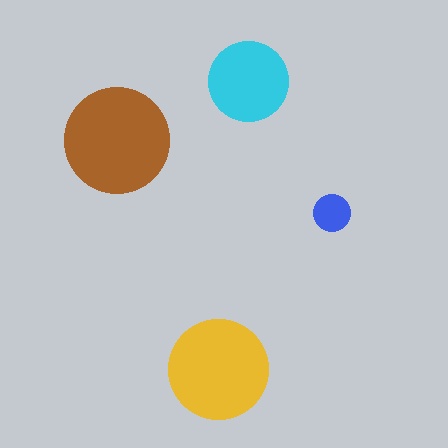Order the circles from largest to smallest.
the brown one, the yellow one, the cyan one, the blue one.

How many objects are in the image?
There are 4 objects in the image.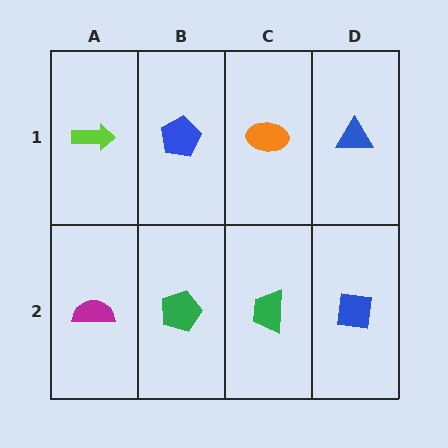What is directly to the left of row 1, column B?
A lime arrow.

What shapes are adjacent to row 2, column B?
A blue pentagon (row 1, column B), a magenta semicircle (row 2, column A), a green trapezoid (row 2, column C).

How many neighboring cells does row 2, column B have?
3.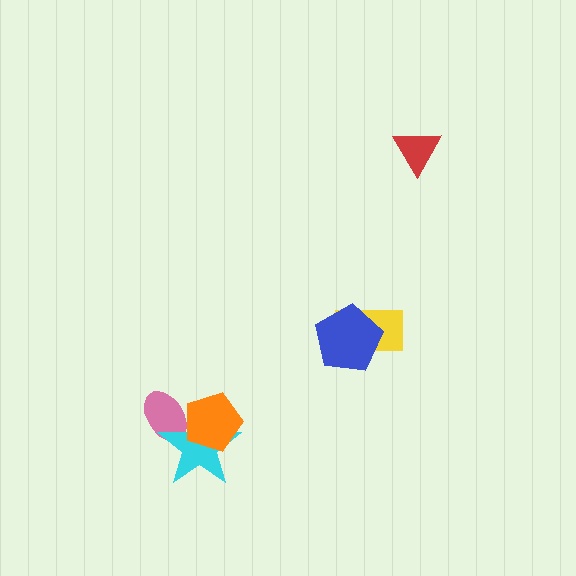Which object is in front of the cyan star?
The orange pentagon is in front of the cyan star.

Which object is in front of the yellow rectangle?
The blue pentagon is in front of the yellow rectangle.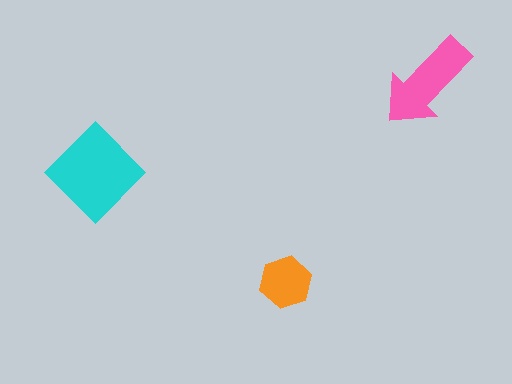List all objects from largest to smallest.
The cyan diamond, the pink arrow, the orange hexagon.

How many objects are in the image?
There are 3 objects in the image.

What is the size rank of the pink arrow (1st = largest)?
2nd.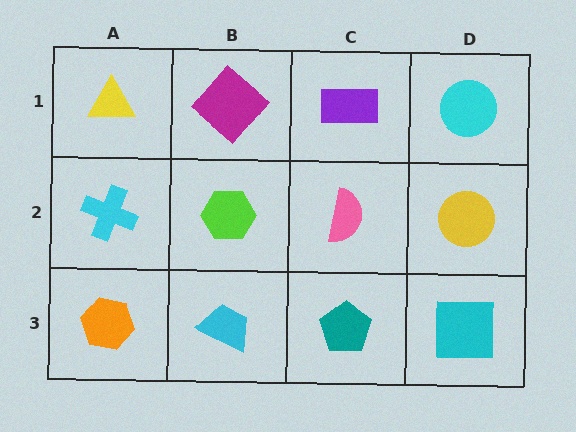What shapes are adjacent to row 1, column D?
A yellow circle (row 2, column D), a purple rectangle (row 1, column C).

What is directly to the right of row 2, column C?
A yellow circle.